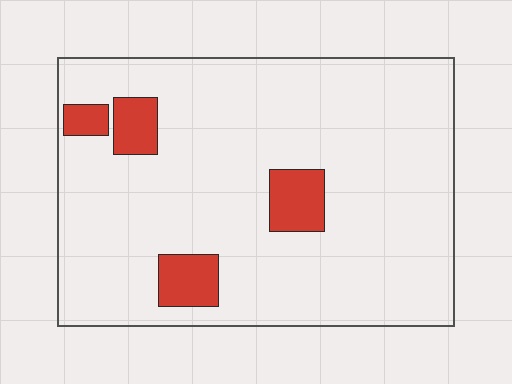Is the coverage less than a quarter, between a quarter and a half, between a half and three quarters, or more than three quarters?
Less than a quarter.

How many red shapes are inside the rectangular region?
4.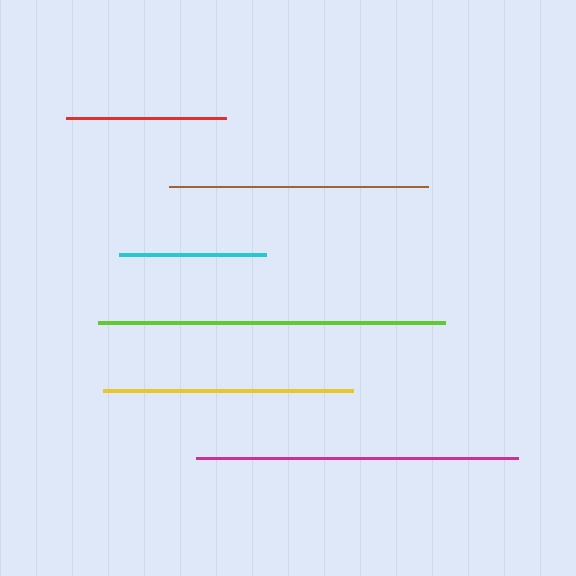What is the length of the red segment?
The red segment is approximately 160 pixels long.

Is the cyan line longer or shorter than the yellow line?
The yellow line is longer than the cyan line.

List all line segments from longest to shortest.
From longest to shortest: lime, magenta, brown, yellow, red, cyan.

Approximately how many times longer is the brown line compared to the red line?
The brown line is approximately 1.6 times the length of the red line.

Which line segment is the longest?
The lime line is the longest at approximately 347 pixels.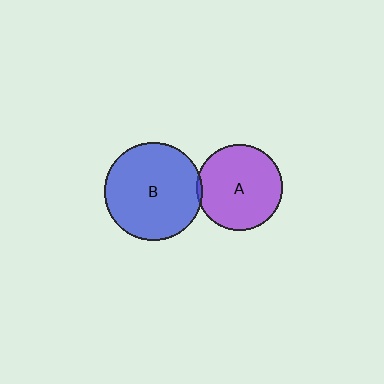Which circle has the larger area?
Circle B (blue).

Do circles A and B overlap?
Yes.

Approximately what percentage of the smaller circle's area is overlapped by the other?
Approximately 5%.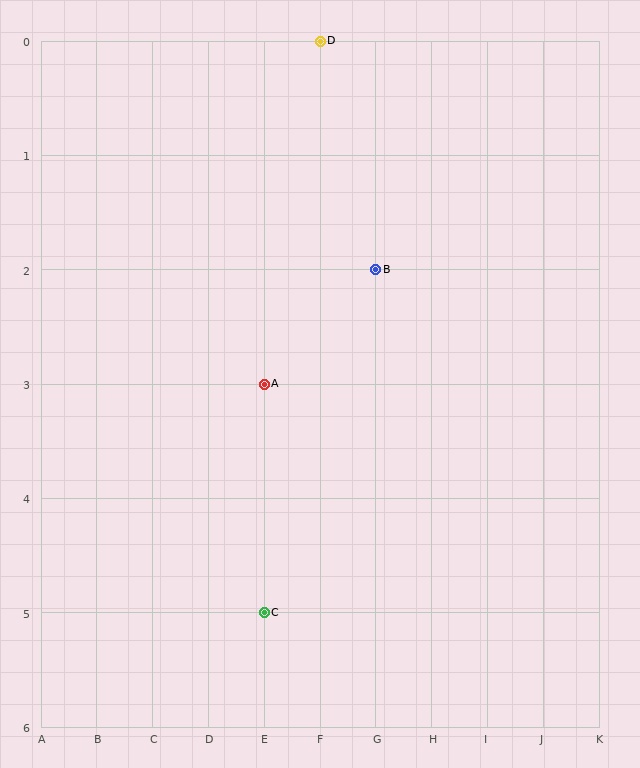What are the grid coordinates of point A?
Point A is at grid coordinates (E, 3).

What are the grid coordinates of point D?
Point D is at grid coordinates (F, 0).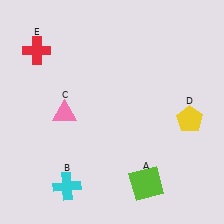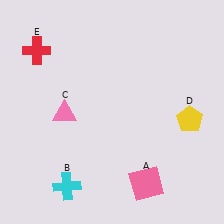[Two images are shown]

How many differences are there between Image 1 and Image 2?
There is 1 difference between the two images.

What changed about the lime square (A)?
In Image 1, A is lime. In Image 2, it changed to pink.